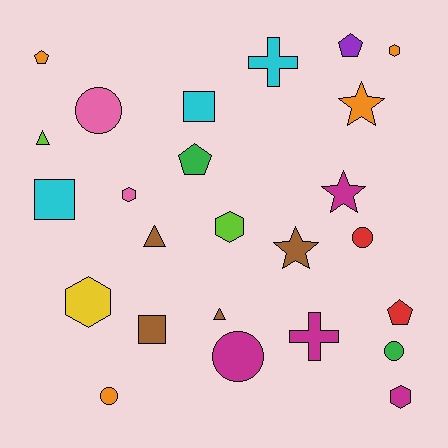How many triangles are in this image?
There are 3 triangles.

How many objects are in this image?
There are 25 objects.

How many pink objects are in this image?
There are 2 pink objects.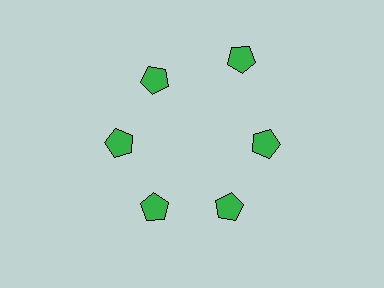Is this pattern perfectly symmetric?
No. The 6 green pentagons are arranged in a ring, but one element near the 1 o'clock position is pushed outward from the center, breaking the 6-fold rotational symmetry.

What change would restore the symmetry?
The symmetry would be restored by moving it inward, back onto the ring so that all 6 pentagons sit at equal angles and equal distance from the center.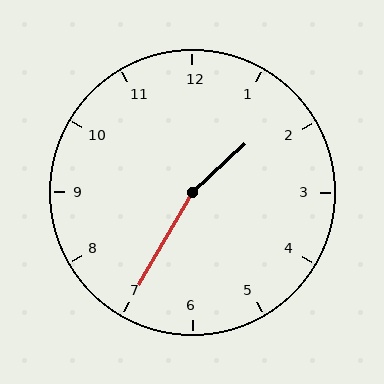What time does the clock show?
1:35.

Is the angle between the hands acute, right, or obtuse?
It is obtuse.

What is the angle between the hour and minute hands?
Approximately 162 degrees.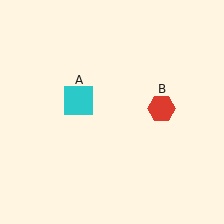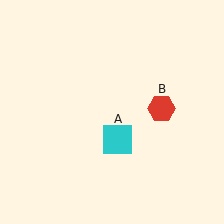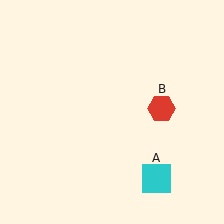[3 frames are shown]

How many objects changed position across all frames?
1 object changed position: cyan square (object A).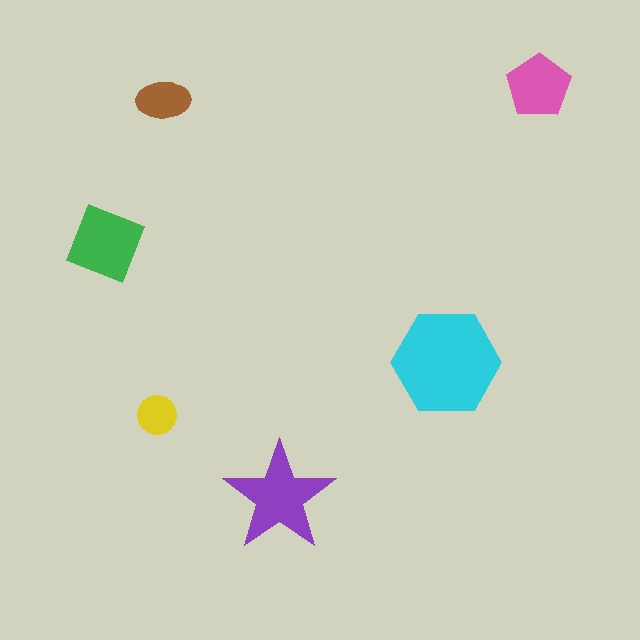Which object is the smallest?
The yellow circle.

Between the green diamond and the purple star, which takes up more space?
The purple star.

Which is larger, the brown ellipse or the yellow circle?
The brown ellipse.